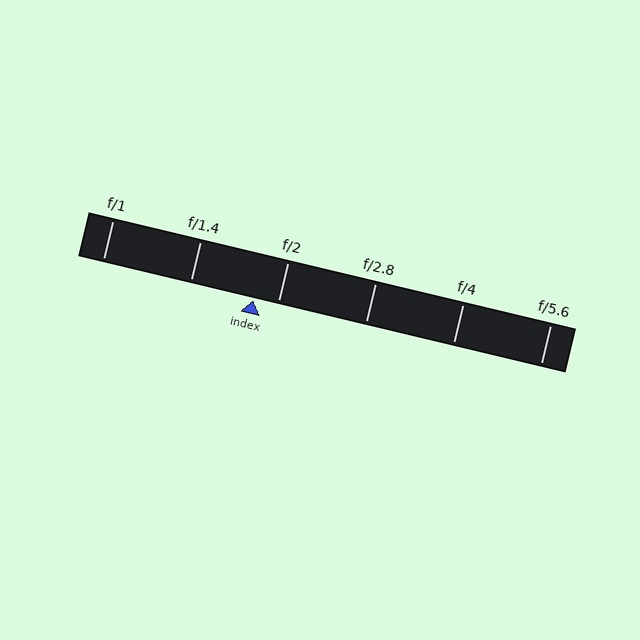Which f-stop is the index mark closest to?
The index mark is closest to f/2.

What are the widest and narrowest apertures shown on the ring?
The widest aperture shown is f/1 and the narrowest is f/5.6.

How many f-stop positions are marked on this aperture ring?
There are 6 f-stop positions marked.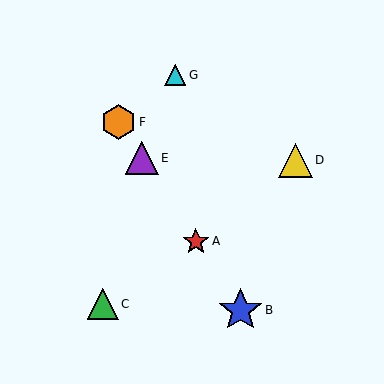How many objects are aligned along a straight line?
4 objects (A, B, E, F) are aligned along a straight line.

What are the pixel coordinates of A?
Object A is at (196, 241).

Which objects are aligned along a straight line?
Objects A, B, E, F are aligned along a straight line.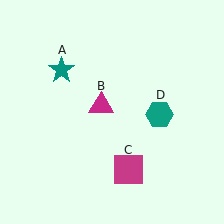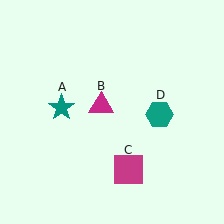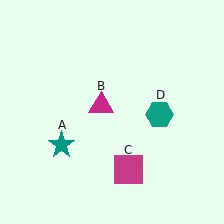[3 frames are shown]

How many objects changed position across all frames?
1 object changed position: teal star (object A).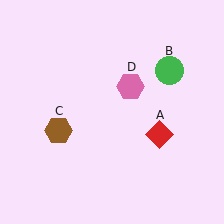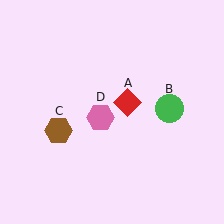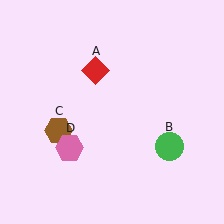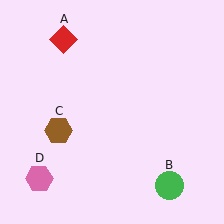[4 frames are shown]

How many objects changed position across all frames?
3 objects changed position: red diamond (object A), green circle (object B), pink hexagon (object D).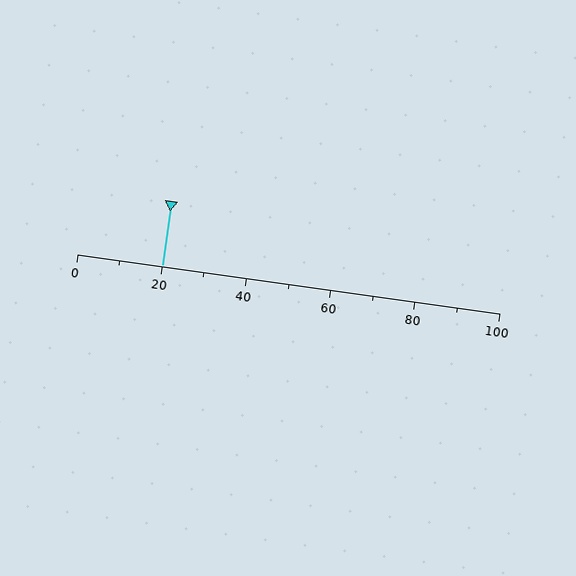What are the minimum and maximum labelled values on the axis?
The axis runs from 0 to 100.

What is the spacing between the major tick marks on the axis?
The major ticks are spaced 20 apart.